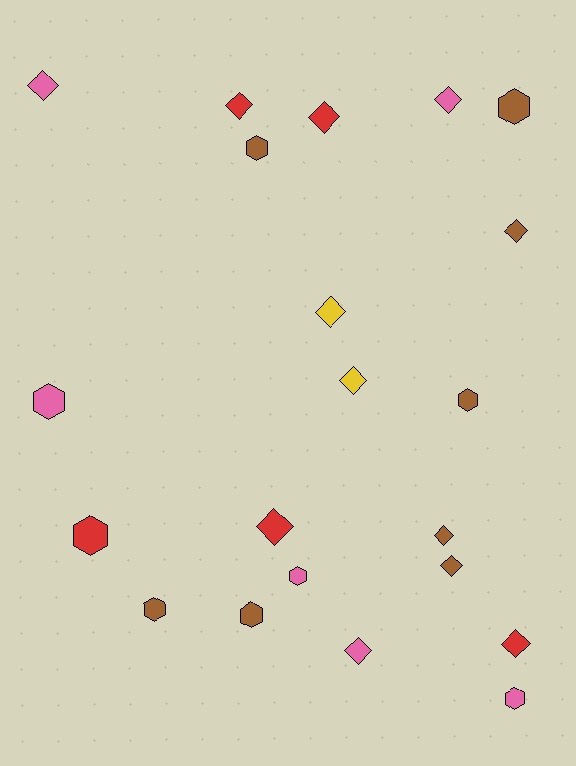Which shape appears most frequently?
Diamond, with 12 objects.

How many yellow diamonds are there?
There are 2 yellow diamonds.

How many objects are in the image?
There are 21 objects.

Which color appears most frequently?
Brown, with 8 objects.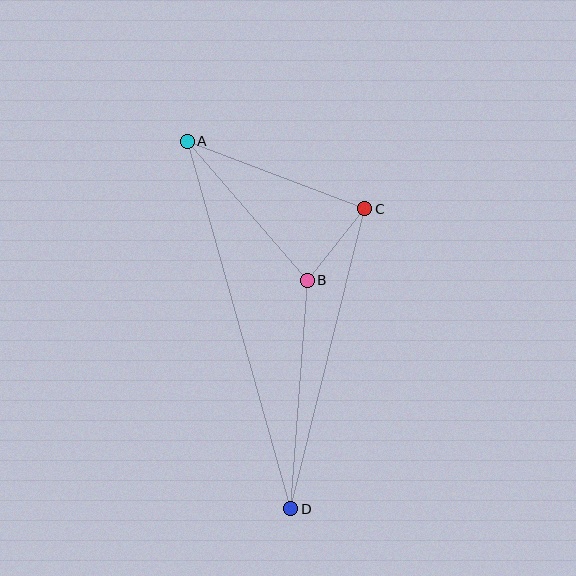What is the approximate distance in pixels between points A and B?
The distance between A and B is approximately 184 pixels.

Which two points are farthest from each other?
Points A and D are farthest from each other.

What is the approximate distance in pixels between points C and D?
The distance between C and D is approximately 309 pixels.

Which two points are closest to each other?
Points B and C are closest to each other.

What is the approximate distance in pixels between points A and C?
The distance between A and C is approximately 190 pixels.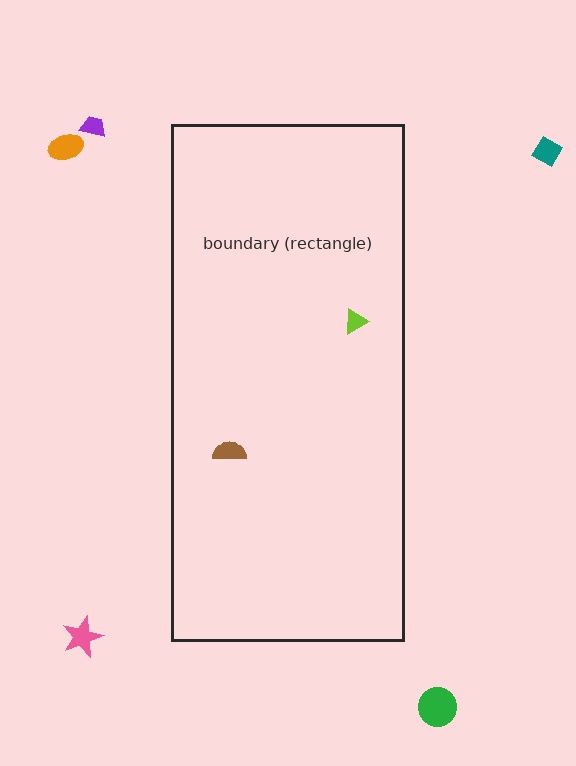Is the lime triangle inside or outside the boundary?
Inside.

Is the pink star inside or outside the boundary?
Outside.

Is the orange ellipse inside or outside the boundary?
Outside.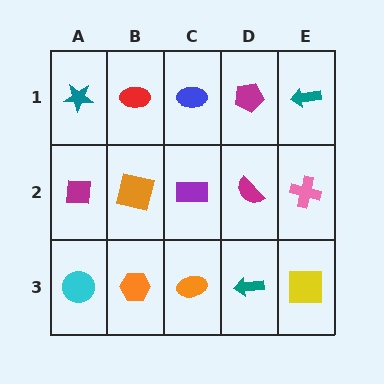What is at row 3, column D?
A teal arrow.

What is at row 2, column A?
A magenta square.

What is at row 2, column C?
A purple rectangle.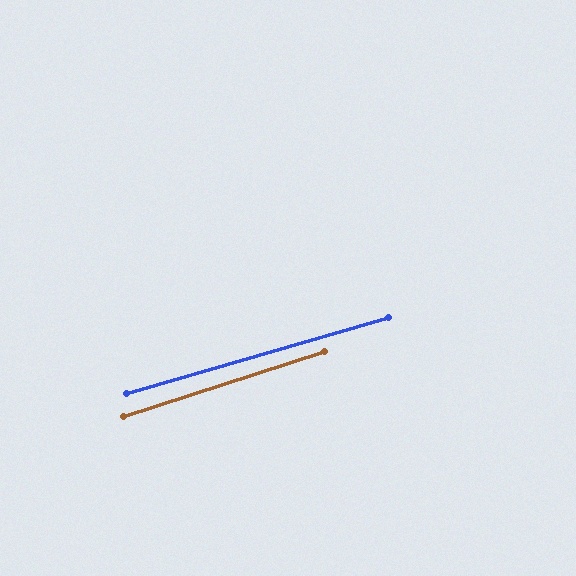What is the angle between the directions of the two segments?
Approximately 2 degrees.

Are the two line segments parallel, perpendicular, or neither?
Parallel — their directions differ by only 1.8°.